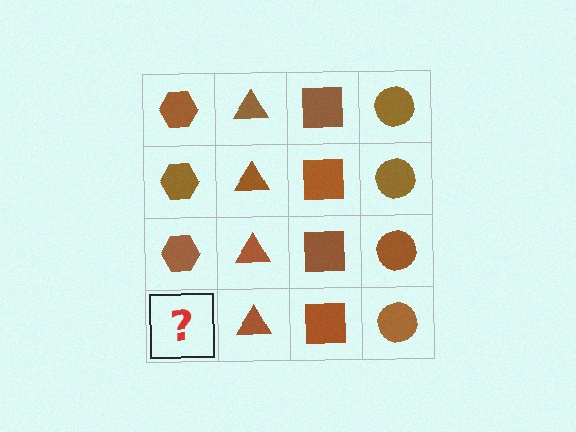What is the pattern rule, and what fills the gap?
The rule is that each column has a consistent shape. The gap should be filled with a brown hexagon.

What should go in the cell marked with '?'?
The missing cell should contain a brown hexagon.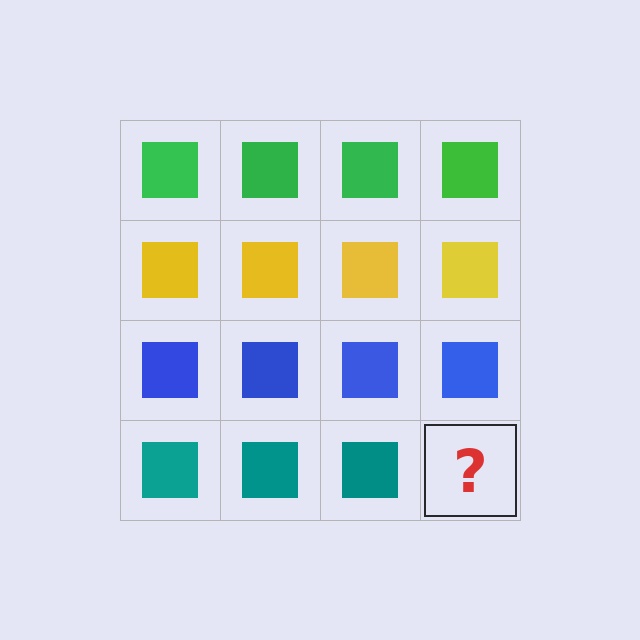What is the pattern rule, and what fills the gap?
The rule is that each row has a consistent color. The gap should be filled with a teal square.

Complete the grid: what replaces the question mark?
The question mark should be replaced with a teal square.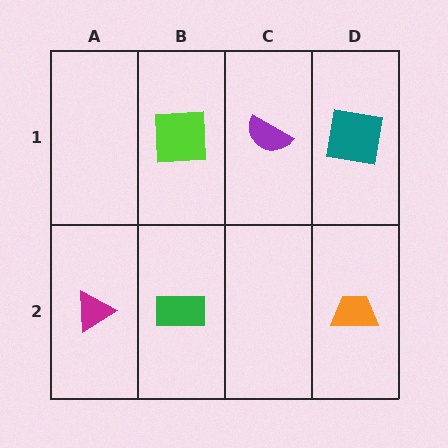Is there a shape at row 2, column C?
No, that cell is empty.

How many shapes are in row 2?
3 shapes.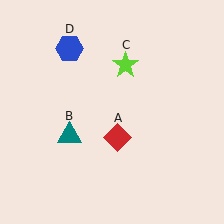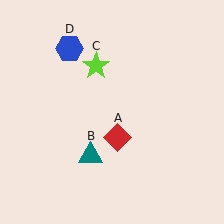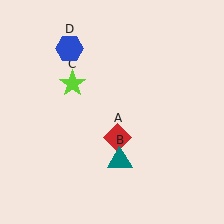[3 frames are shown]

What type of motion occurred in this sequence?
The teal triangle (object B), lime star (object C) rotated counterclockwise around the center of the scene.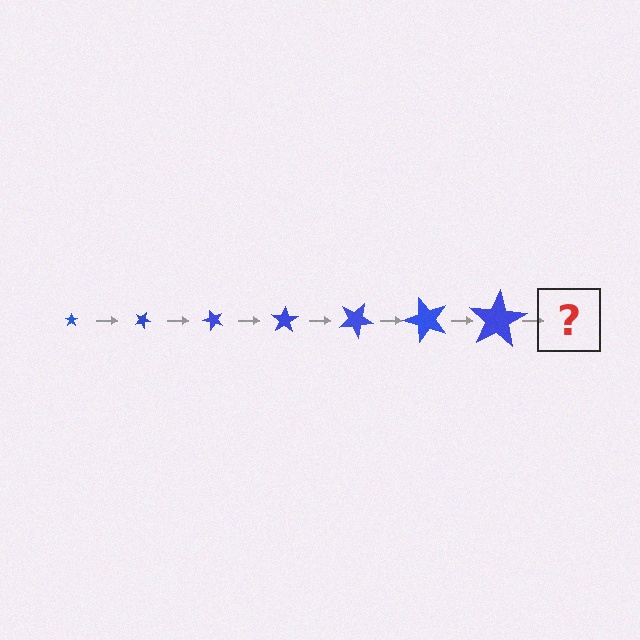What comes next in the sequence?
The next element should be a star, larger than the previous one and rotated 175 degrees from the start.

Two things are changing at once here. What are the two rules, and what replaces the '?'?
The two rules are that the star grows larger each step and it rotates 25 degrees each step. The '?' should be a star, larger than the previous one and rotated 175 degrees from the start.